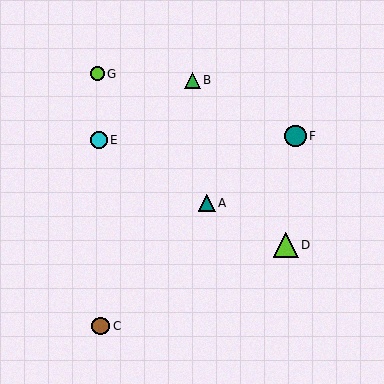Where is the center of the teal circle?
The center of the teal circle is at (295, 136).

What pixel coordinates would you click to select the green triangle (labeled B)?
Click at (192, 80) to select the green triangle B.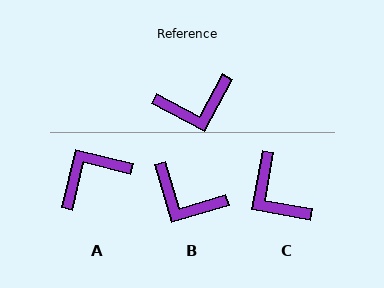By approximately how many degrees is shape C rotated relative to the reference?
Approximately 72 degrees clockwise.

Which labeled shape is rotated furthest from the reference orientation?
A, about 165 degrees away.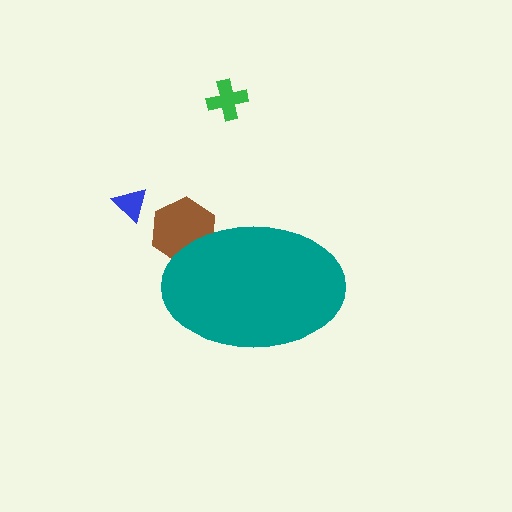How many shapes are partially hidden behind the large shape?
1 shape is partially hidden.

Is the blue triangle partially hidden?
No, the blue triangle is fully visible.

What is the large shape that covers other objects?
A teal ellipse.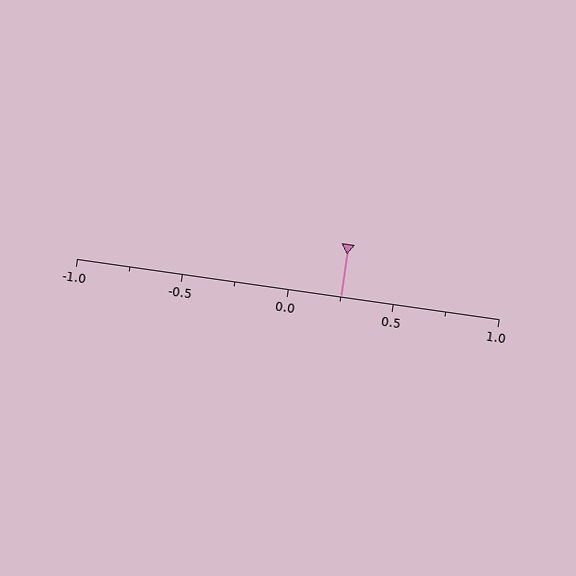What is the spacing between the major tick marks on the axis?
The major ticks are spaced 0.5 apart.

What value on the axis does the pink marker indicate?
The marker indicates approximately 0.25.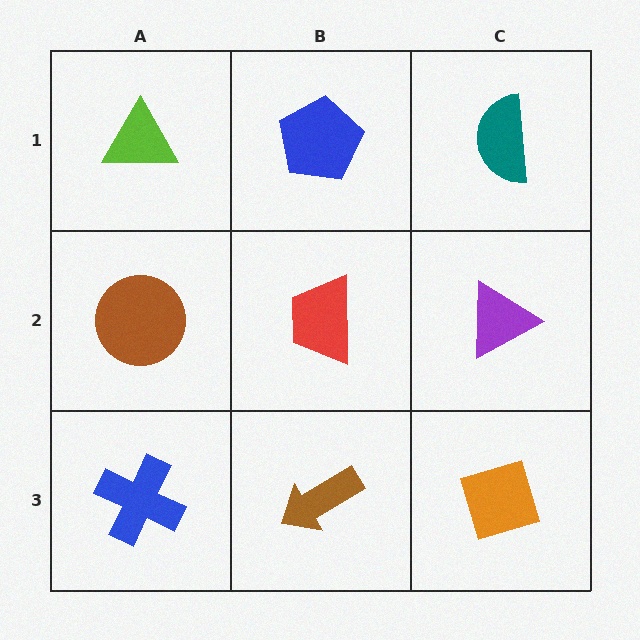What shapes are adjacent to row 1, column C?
A purple triangle (row 2, column C), a blue pentagon (row 1, column B).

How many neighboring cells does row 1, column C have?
2.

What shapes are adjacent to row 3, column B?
A red trapezoid (row 2, column B), a blue cross (row 3, column A), an orange diamond (row 3, column C).